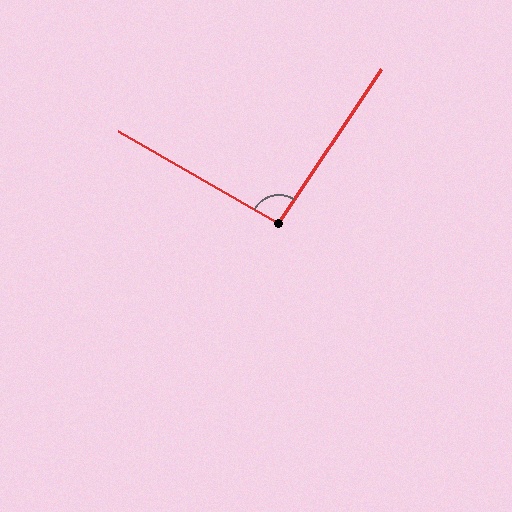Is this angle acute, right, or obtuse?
It is approximately a right angle.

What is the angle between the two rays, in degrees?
Approximately 94 degrees.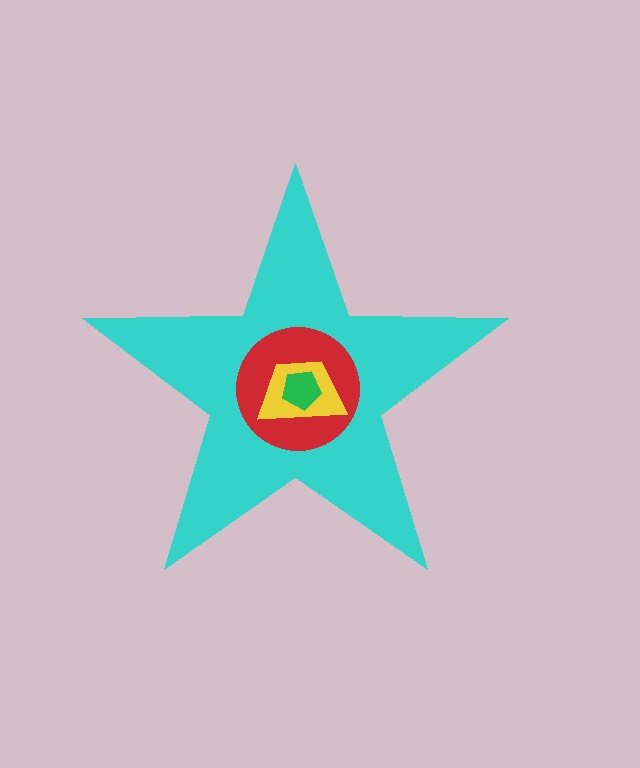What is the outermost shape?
The cyan star.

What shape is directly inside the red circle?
The yellow trapezoid.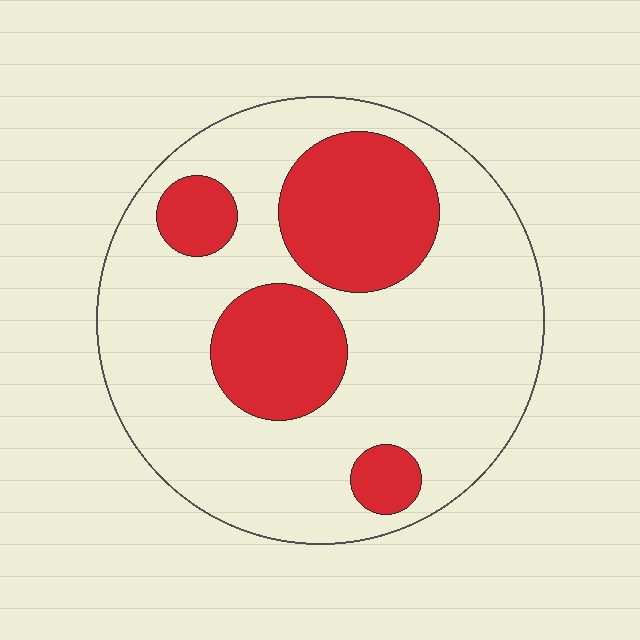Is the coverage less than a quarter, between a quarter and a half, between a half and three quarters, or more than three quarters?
Between a quarter and a half.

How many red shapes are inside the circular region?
4.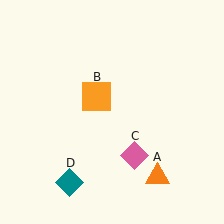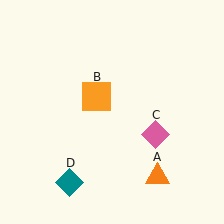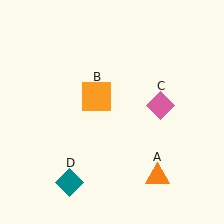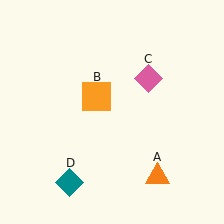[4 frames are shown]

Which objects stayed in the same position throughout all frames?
Orange triangle (object A) and orange square (object B) and teal diamond (object D) remained stationary.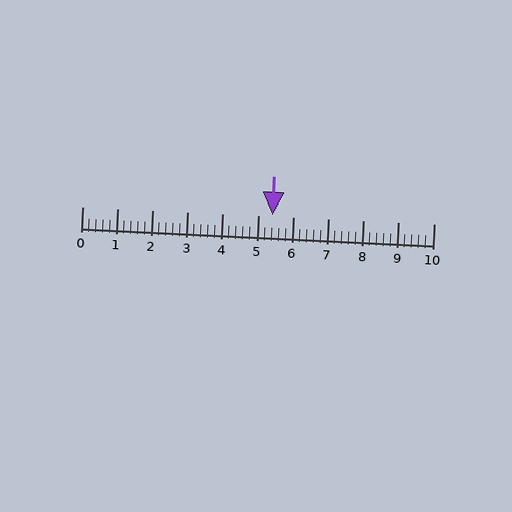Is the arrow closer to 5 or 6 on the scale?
The arrow is closer to 5.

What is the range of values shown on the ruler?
The ruler shows values from 0 to 10.